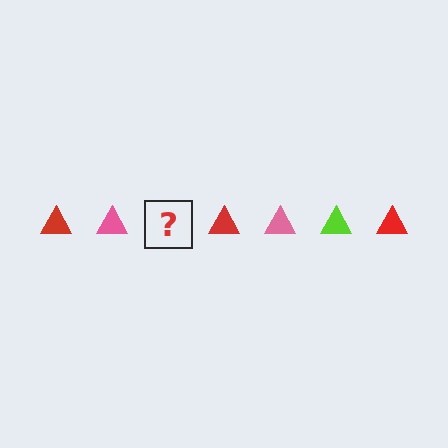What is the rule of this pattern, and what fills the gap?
The rule is that the pattern cycles through red, pink, lime triangles. The gap should be filled with a lime triangle.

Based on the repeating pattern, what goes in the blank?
The blank should be a lime triangle.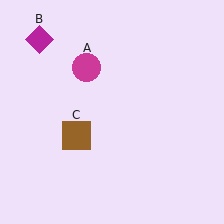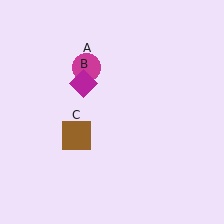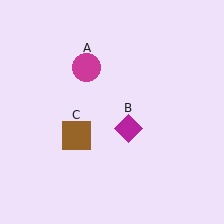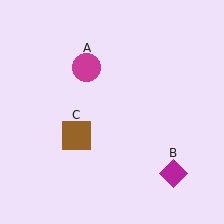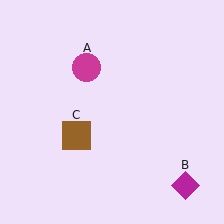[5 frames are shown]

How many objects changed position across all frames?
1 object changed position: magenta diamond (object B).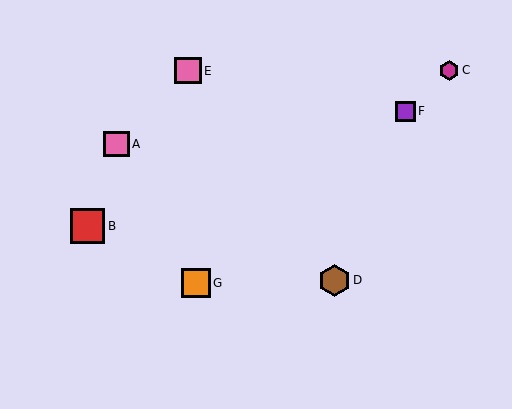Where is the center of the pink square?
The center of the pink square is at (116, 144).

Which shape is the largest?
The red square (labeled B) is the largest.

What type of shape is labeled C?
Shape C is a magenta hexagon.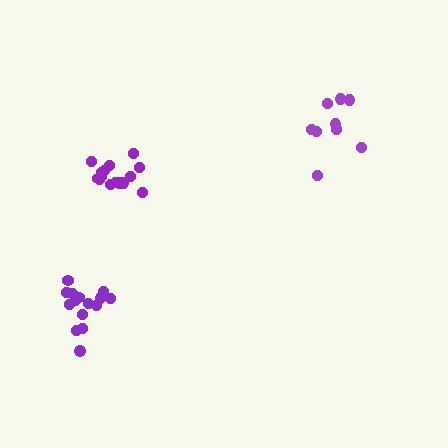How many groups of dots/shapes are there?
There are 3 groups.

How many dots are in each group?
Group 1: 15 dots, Group 2: 15 dots, Group 3: 9 dots (39 total).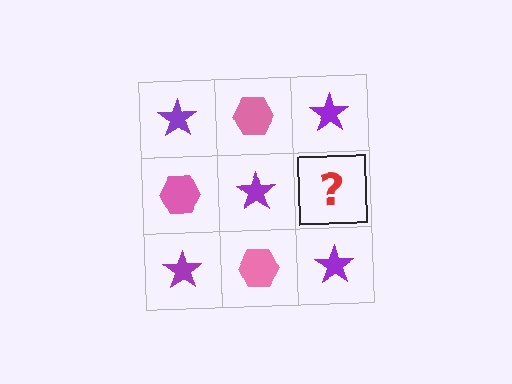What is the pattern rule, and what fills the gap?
The rule is that it alternates purple star and pink hexagon in a checkerboard pattern. The gap should be filled with a pink hexagon.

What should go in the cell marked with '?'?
The missing cell should contain a pink hexagon.